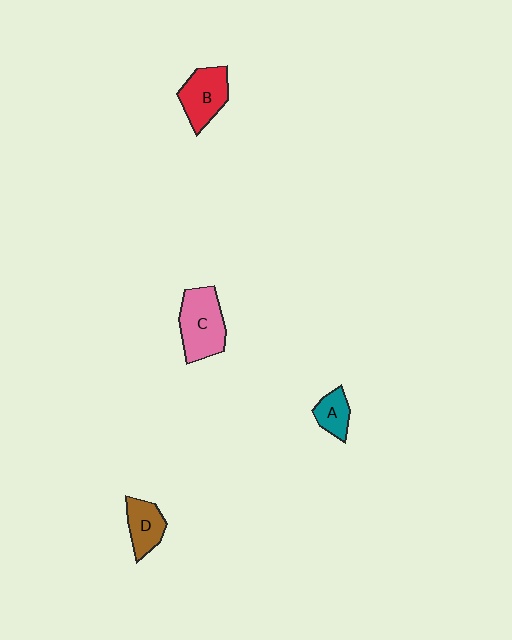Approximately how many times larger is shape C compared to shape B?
Approximately 1.2 times.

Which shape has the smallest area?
Shape A (teal).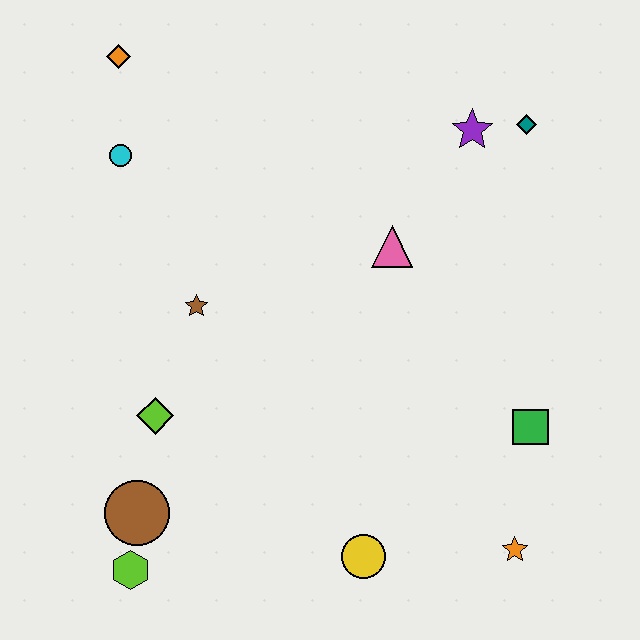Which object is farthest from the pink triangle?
The lime hexagon is farthest from the pink triangle.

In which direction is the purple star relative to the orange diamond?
The purple star is to the right of the orange diamond.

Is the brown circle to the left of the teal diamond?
Yes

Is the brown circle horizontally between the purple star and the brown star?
No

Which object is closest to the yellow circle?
The orange star is closest to the yellow circle.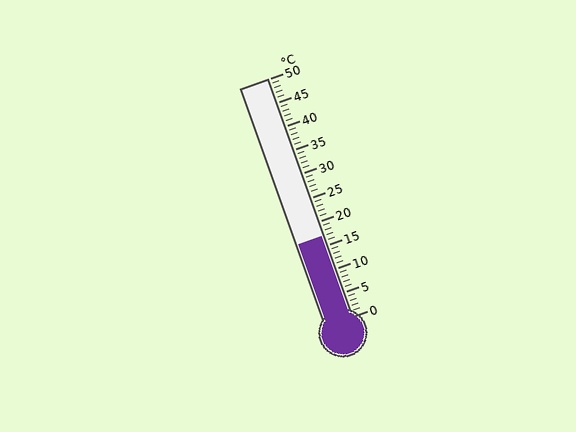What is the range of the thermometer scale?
The thermometer scale ranges from 0°C to 50°C.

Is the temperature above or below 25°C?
The temperature is below 25°C.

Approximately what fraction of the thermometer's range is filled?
The thermometer is filled to approximately 35% of its range.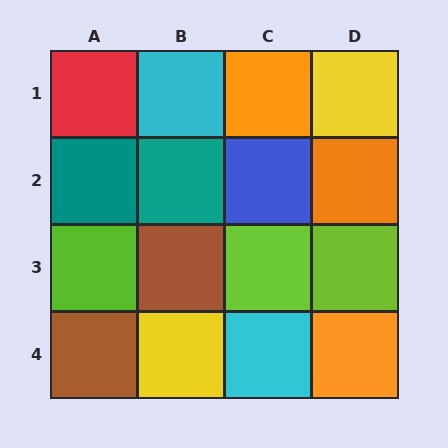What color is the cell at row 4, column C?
Cyan.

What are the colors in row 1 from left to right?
Red, cyan, orange, yellow.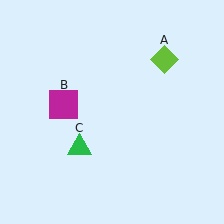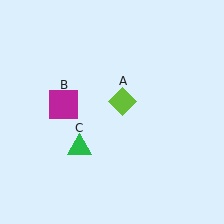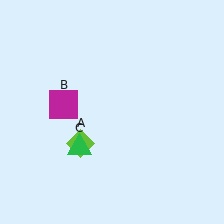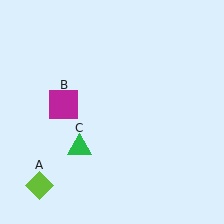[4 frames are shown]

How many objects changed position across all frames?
1 object changed position: lime diamond (object A).